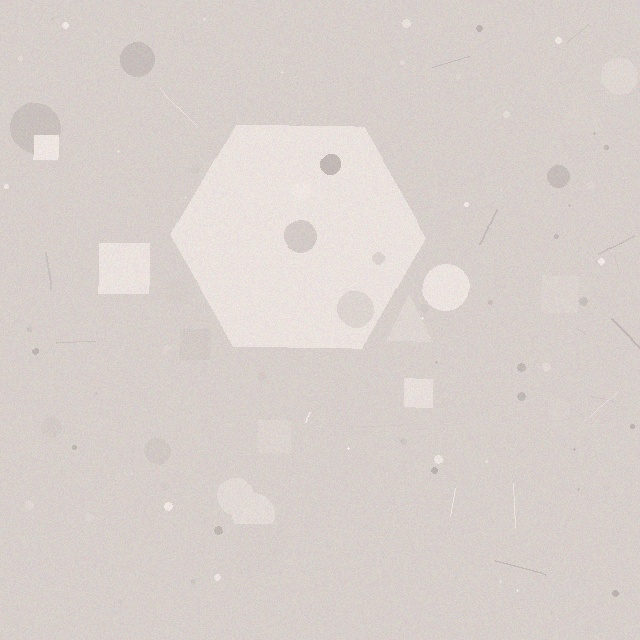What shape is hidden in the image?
A hexagon is hidden in the image.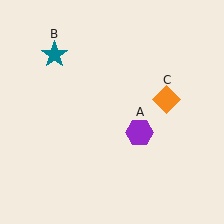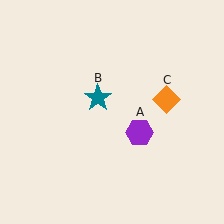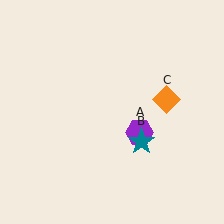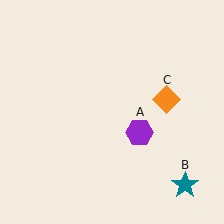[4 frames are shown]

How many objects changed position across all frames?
1 object changed position: teal star (object B).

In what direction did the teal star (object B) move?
The teal star (object B) moved down and to the right.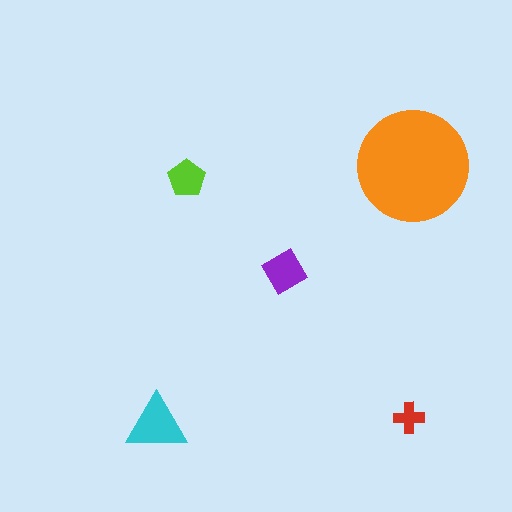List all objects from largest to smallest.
The orange circle, the cyan triangle, the purple diamond, the lime pentagon, the red cross.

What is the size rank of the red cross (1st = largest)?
5th.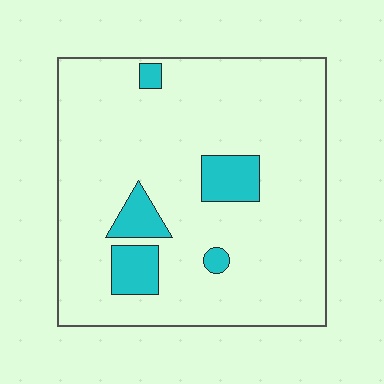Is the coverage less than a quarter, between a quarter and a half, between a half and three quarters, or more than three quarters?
Less than a quarter.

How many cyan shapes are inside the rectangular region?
5.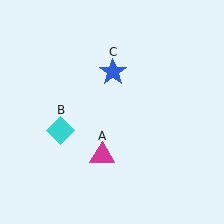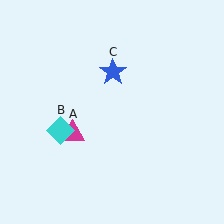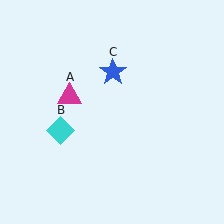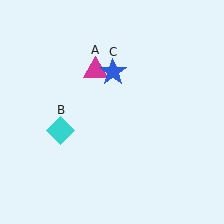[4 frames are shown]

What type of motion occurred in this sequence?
The magenta triangle (object A) rotated clockwise around the center of the scene.